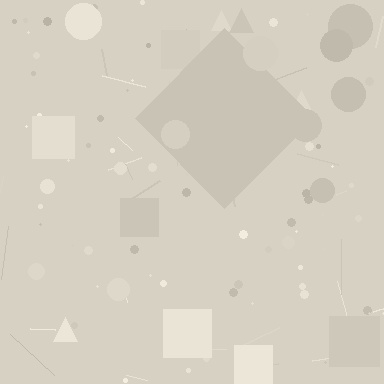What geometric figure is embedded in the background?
A diamond is embedded in the background.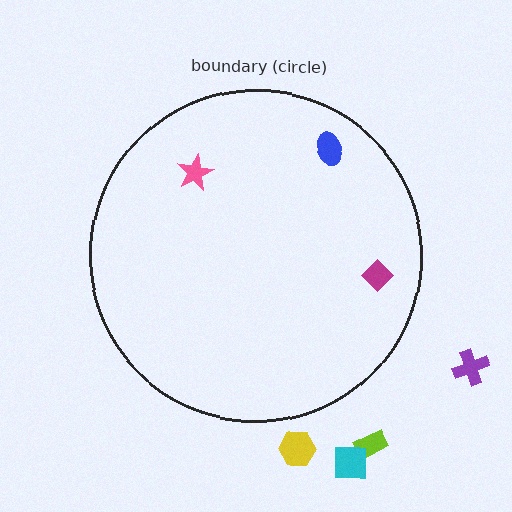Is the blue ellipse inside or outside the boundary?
Inside.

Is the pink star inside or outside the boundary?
Inside.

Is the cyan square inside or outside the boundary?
Outside.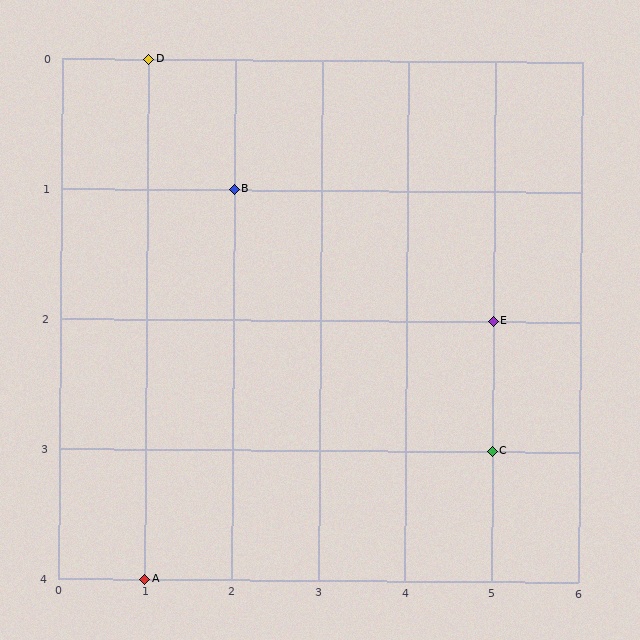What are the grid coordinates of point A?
Point A is at grid coordinates (1, 4).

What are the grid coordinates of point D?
Point D is at grid coordinates (1, 0).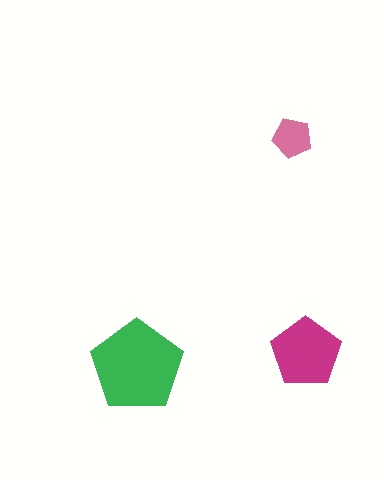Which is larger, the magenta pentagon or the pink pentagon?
The magenta one.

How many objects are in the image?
There are 3 objects in the image.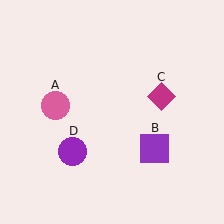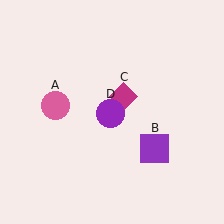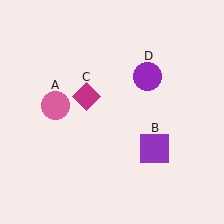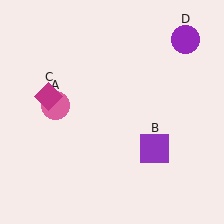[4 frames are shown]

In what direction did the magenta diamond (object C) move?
The magenta diamond (object C) moved left.